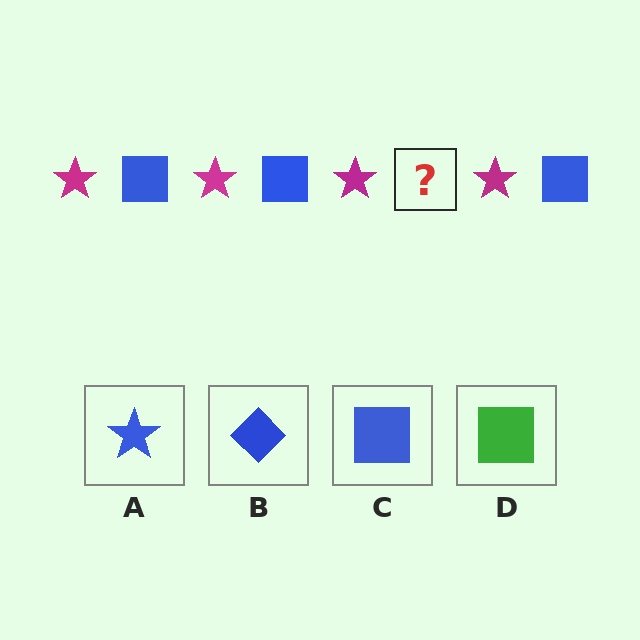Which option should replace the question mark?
Option C.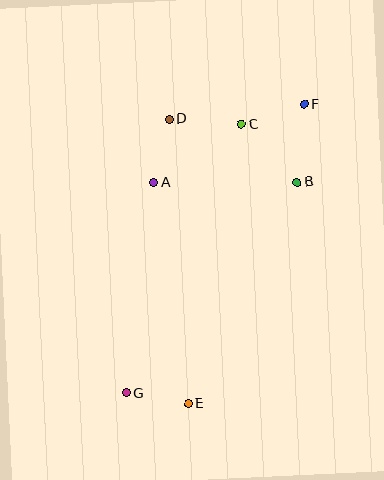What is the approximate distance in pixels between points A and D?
The distance between A and D is approximately 65 pixels.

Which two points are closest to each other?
Points E and G are closest to each other.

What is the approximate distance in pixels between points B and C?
The distance between B and C is approximately 81 pixels.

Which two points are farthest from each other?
Points F and G are farthest from each other.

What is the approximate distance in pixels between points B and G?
The distance between B and G is approximately 271 pixels.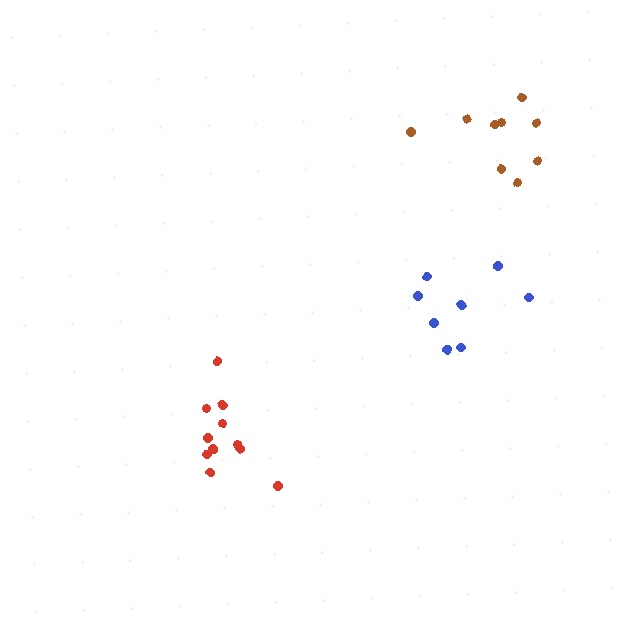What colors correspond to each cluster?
The clusters are colored: red, blue, brown.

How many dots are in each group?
Group 1: 11 dots, Group 2: 8 dots, Group 3: 9 dots (28 total).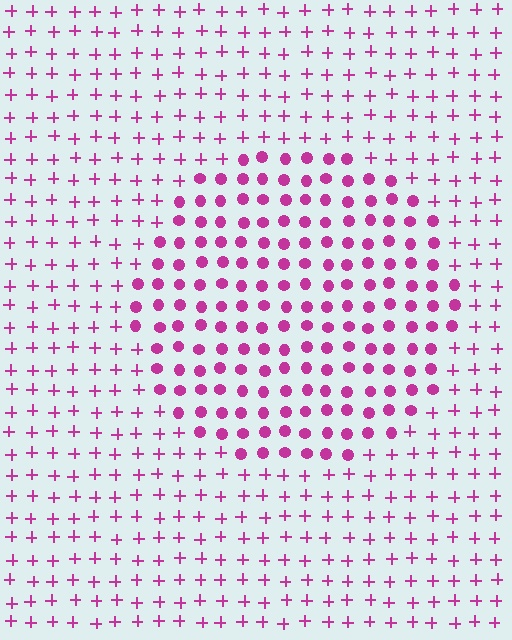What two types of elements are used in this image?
The image uses circles inside the circle region and plus signs outside it.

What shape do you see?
I see a circle.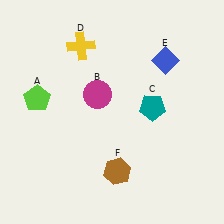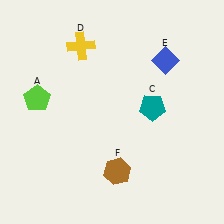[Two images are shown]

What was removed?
The magenta circle (B) was removed in Image 2.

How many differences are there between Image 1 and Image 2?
There is 1 difference between the two images.